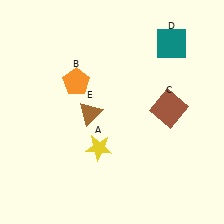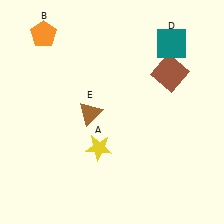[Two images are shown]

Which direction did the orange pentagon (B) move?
The orange pentagon (B) moved up.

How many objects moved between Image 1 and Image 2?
2 objects moved between the two images.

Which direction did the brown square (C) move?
The brown square (C) moved up.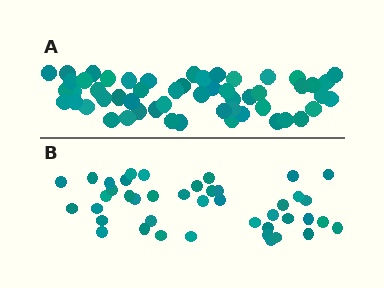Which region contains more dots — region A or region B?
Region A (the top region) has more dots.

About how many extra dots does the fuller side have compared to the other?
Region A has roughly 12 or so more dots than region B.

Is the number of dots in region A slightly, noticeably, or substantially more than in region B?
Region A has noticeably more, but not dramatically so. The ratio is roughly 1.3 to 1.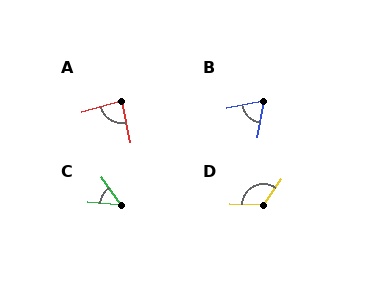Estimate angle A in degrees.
Approximately 86 degrees.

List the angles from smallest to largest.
C (50°), B (69°), A (86°), D (124°).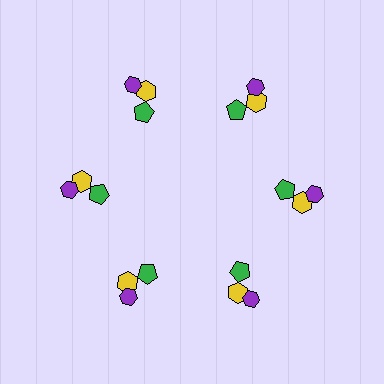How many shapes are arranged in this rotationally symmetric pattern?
There are 18 shapes, arranged in 6 groups of 3.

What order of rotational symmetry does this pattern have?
This pattern has 6-fold rotational symmetry.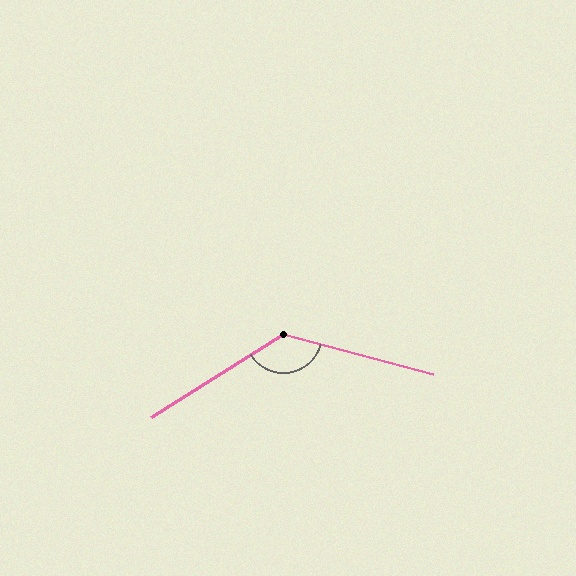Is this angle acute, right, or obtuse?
It is obtuse.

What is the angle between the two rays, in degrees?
Approximately 133 degrees.